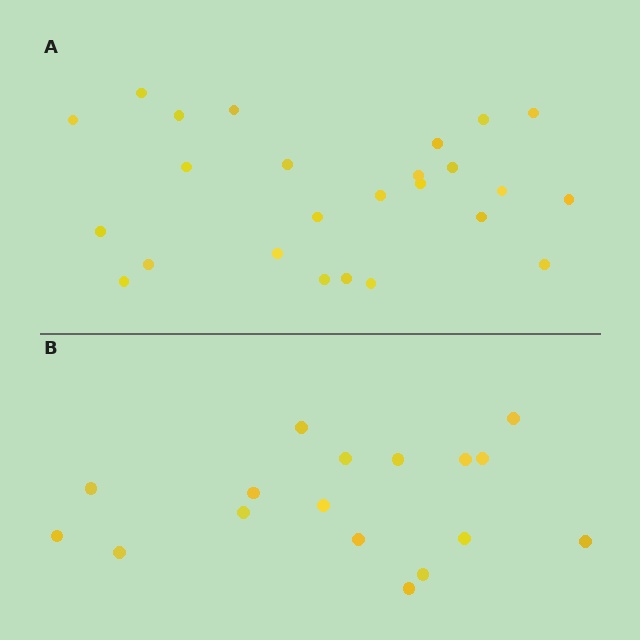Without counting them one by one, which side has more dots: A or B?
Region A (the top region) has more dots.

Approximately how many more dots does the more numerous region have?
Region A has roughly 8 or so more dots than region B.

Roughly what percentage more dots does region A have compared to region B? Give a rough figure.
About 45% more.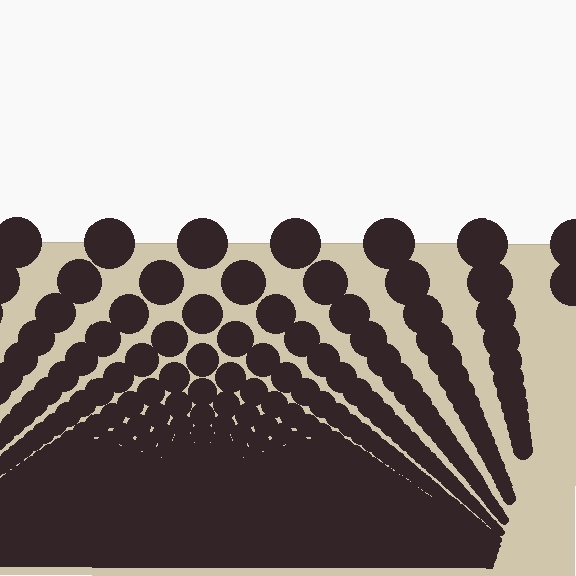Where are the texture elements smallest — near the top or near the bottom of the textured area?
Near the bottom.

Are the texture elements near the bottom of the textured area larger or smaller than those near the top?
Smaller. The gradient is inverted — elements near the bottom are smaller and denser.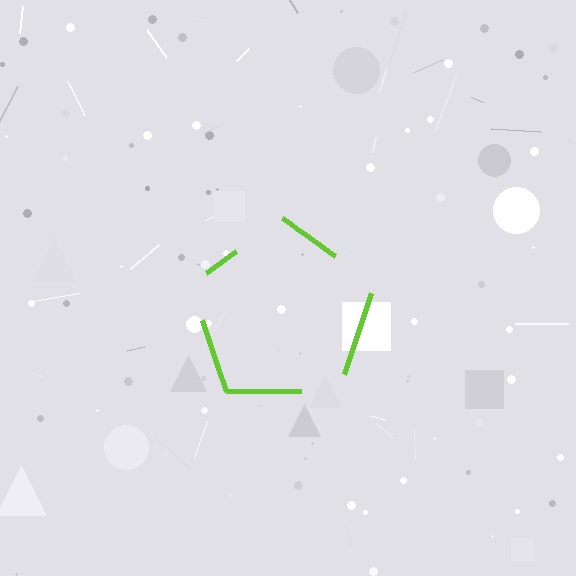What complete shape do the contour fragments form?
The contour fragments form a pentagon.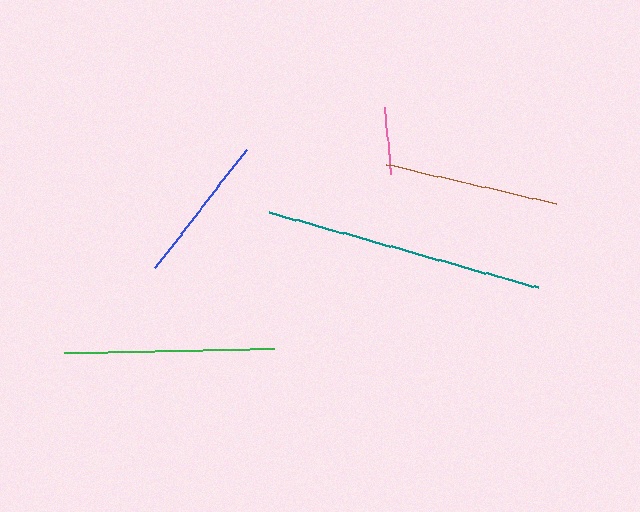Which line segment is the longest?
The teal line is the longest at approximately 278 pixels.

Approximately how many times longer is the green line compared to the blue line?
The green line is approximately 1.4 times the length of the blue line.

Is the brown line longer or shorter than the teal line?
The teal line is longer than the brown line.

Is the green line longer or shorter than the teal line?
The teal line is longer than the green line.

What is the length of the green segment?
The green segment is approximately 209 pixels long.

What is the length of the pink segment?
The pink segment is approximately 69 pixels long.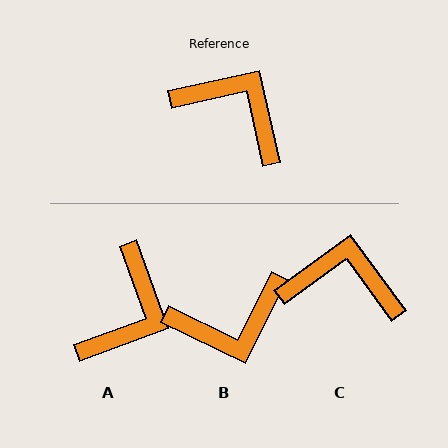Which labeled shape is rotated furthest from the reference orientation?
B, about 129 degrees away.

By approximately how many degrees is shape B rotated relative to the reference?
Approximately 129 degrees clockwise.